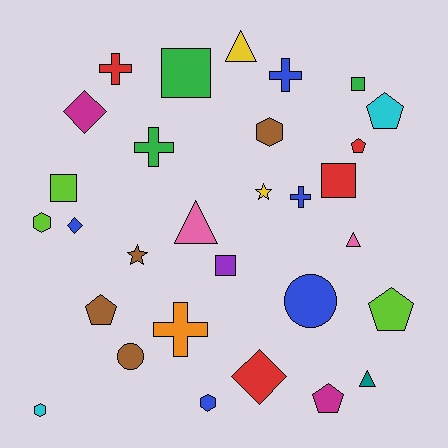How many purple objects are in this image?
There is 1 purple object.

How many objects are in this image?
There are 30 objects.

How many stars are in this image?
There are 2 stars.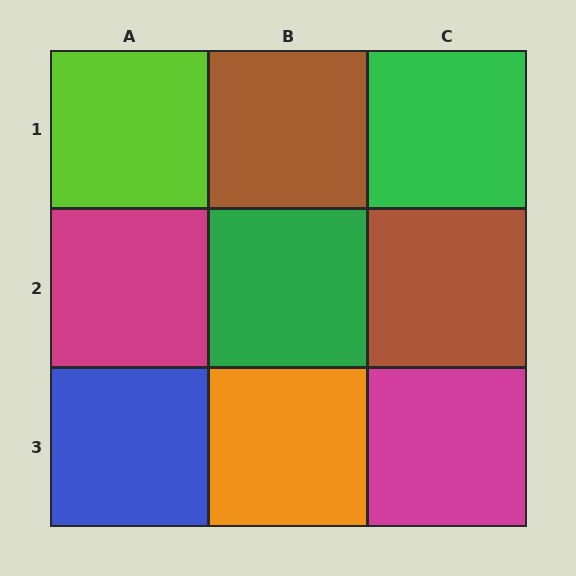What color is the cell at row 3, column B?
Orange.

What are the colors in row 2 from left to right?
Magenta, green, brown.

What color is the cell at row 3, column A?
Blue.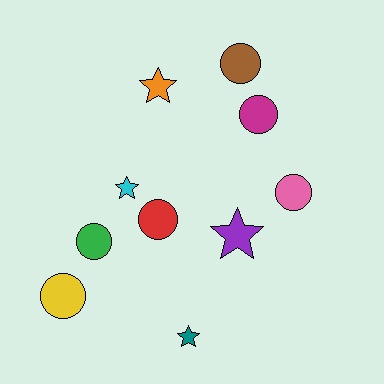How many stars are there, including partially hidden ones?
There are 4 stars.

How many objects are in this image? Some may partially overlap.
There are 10 objects.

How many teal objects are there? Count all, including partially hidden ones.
There is 1 teal object.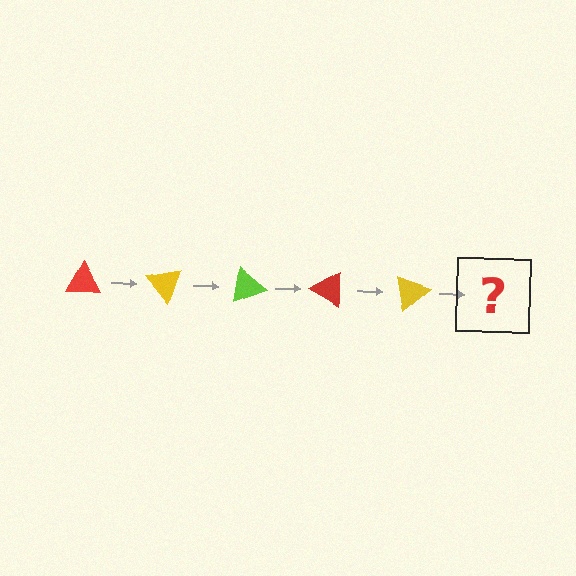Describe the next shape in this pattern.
It should be a lime triangle, rotated 250 degrees from the start.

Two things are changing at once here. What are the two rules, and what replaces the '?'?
The two rules are that it rotates 50 degrees each step and the color cycles through red, yellow, and lime. The '?' should be a lime triangle, rotated 250 degrees from the start.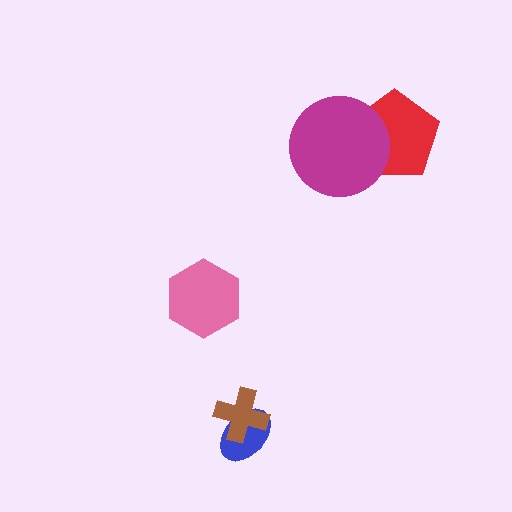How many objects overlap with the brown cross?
1 object overlaps with the brown cross.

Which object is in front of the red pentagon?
The magenta circle is in front of the red pentagon.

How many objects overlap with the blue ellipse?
1 object overlaps with the blue ellipse.